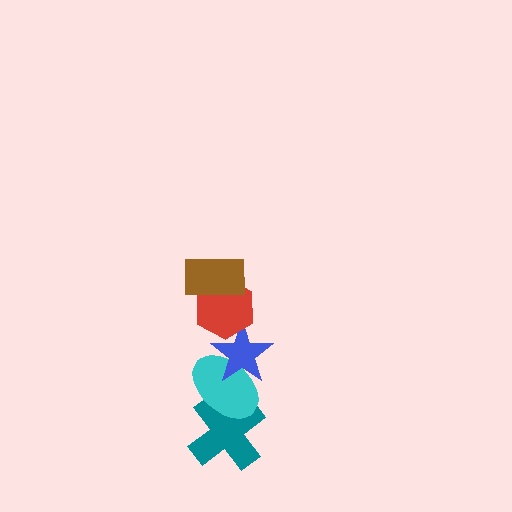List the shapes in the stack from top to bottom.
From top to bottom: the brown rectangle, the red hexagon, the blue star, the cyan ellipse, the teal cross.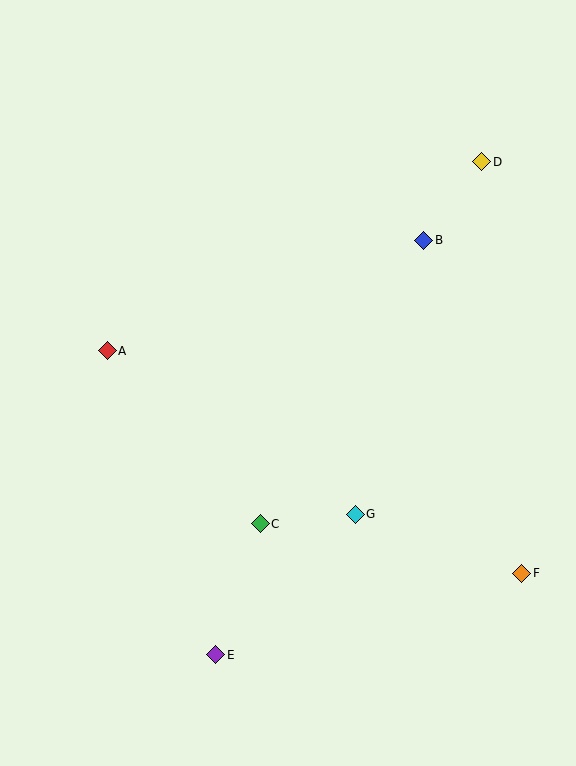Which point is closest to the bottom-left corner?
Point E is closest to the bottom-left corner.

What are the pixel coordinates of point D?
Point D is at (482, 162).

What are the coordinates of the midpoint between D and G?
The midpoint between D and G is at (418, 338).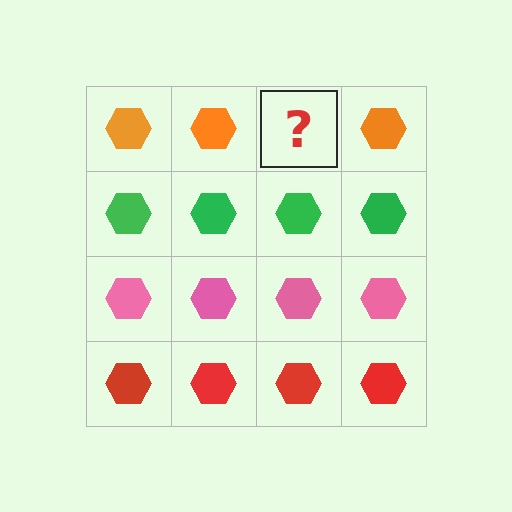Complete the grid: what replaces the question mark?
The question mark should be replaced with an orange hexagon.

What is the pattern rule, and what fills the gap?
The rule is that each row has a consistent color. The gap should be filled with an orange hexagon.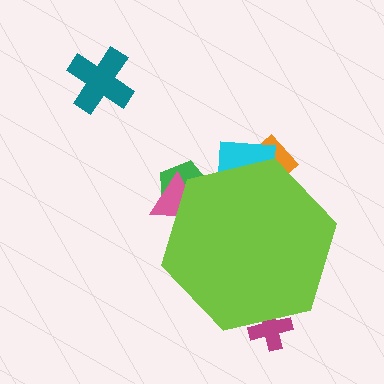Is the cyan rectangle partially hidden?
Yes, the cyan rectangle is partially hidden behind the lime hexagon.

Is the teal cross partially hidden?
No, the teal cross is fully visible.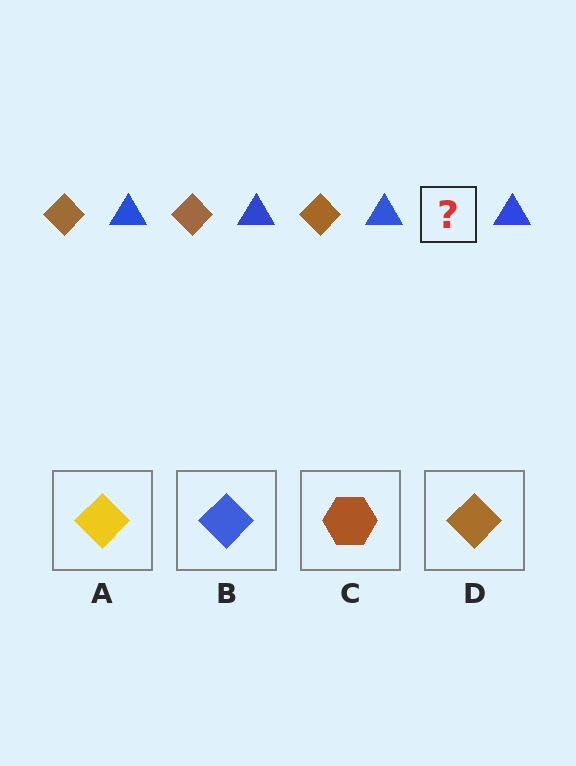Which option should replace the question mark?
Option D.